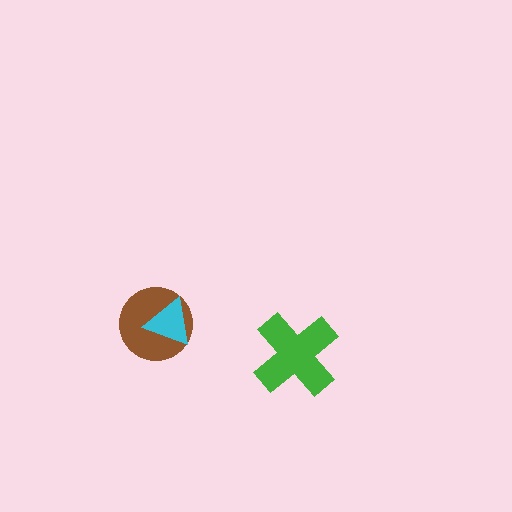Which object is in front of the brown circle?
The cyan triangle is in front of the brown circle.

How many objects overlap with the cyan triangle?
1 object overlaps with the cyan triangle.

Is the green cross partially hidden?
No, no other shape covers it.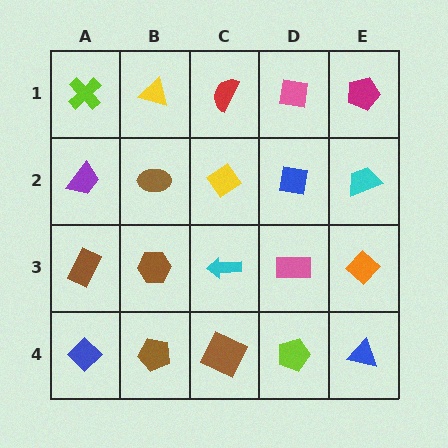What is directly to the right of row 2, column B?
A yellow diamond.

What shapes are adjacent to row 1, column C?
A yellow diamond (row 2, column C), a yellow triangle (row 1, column B), a pink square (row 1, column D).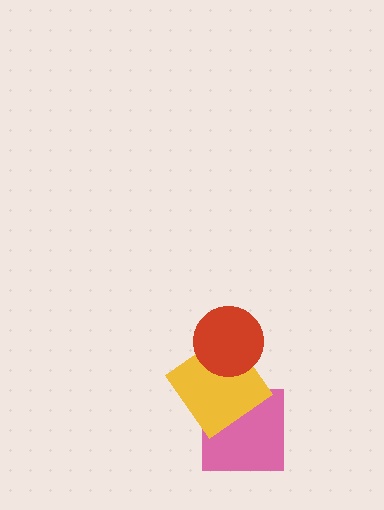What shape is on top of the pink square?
The yellow diamond is on top of the pink square.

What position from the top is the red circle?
The red circle is 1st from the top.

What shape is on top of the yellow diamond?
The red circle is on top of the yellow diamond.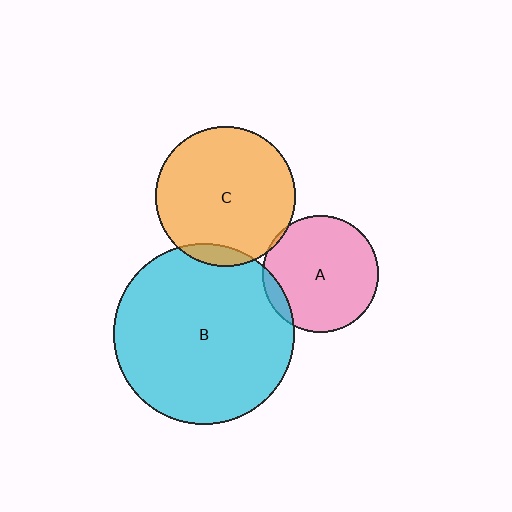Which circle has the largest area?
Circle B (cyan).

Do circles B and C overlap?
Yes.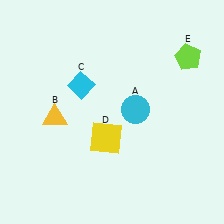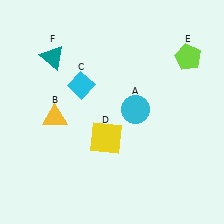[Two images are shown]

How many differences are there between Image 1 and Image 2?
There is 1 difference between the two images.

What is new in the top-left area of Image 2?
A teal triangle (F) was added in the top-left area of Image 2.